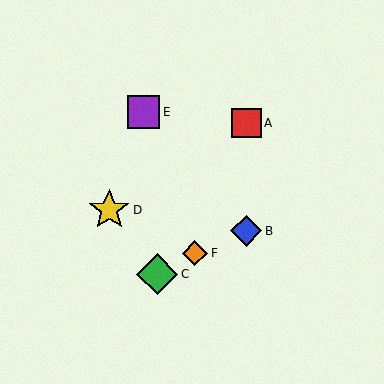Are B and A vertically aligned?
Yes, both are at x≈246.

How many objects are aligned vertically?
2 objects (A, B) are aligned vertically.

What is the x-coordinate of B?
Object B is at x≈246.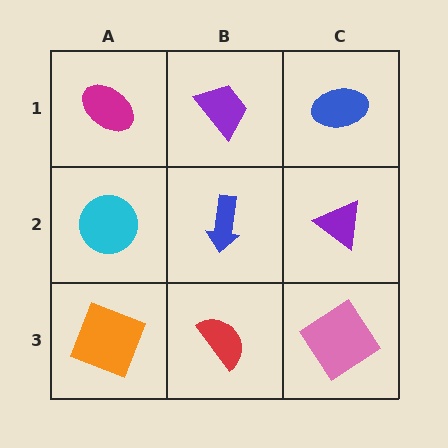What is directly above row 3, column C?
A purple triangle.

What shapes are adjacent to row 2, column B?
A purple trapezoid (row 1, column B), a red semicircle (row 3, column B), a cyan circle (row 2, column A), a purple triangle (row 2, column C).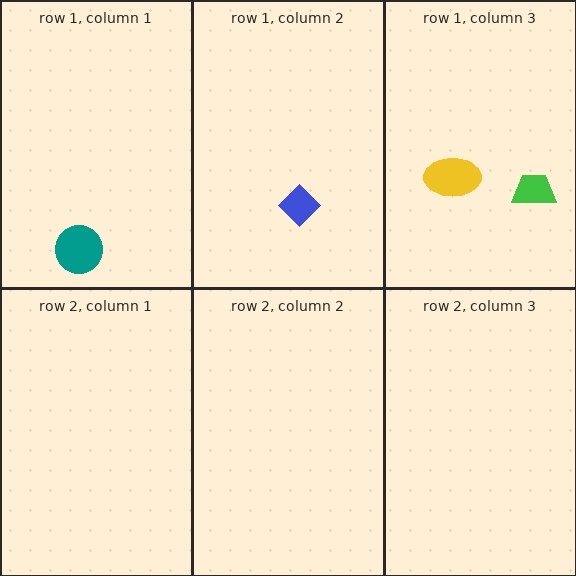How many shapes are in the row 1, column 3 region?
2.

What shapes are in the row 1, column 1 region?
The teal circle.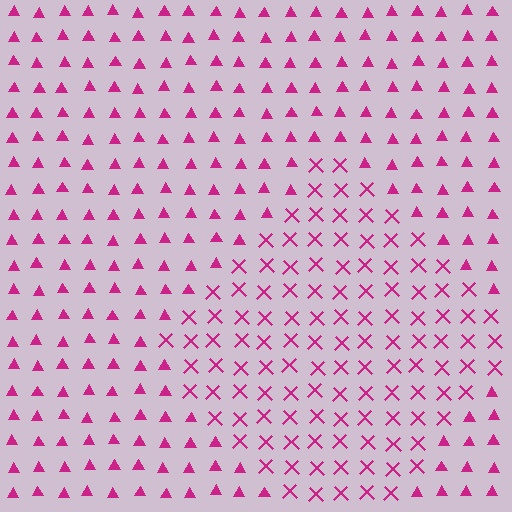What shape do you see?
I see a diamond.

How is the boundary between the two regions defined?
The boundary is defined by a change in element shape: X marks inside vs. triangles outside. All elements share the same color and spacing.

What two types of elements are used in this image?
The image uses X marks inside the diamond region and triangles outside it.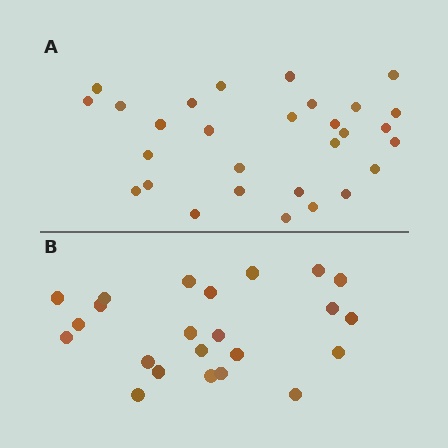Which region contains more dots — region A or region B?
Region A (the top region) has more dots.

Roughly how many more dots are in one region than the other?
Region A has about 6 more dots than region B.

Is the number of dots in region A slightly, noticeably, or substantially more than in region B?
Region A has noticeably more, but not dramatically so. The ratio is roughly 1.3 to 1.